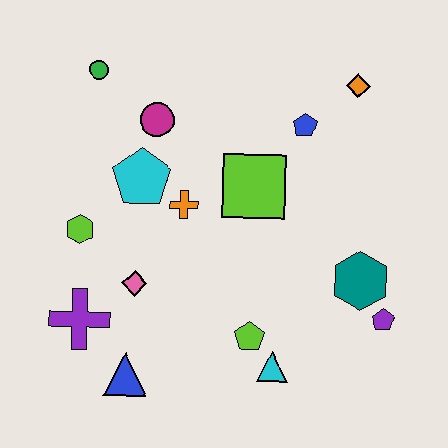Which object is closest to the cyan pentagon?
The orange cross is closest to the cyan pentagon.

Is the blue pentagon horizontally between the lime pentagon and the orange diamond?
Yes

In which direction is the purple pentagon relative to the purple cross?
The purple pentagon is to the right of the purple cross.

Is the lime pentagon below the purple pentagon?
Yes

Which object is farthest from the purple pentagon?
The green circle is farthest from the purple pentagon.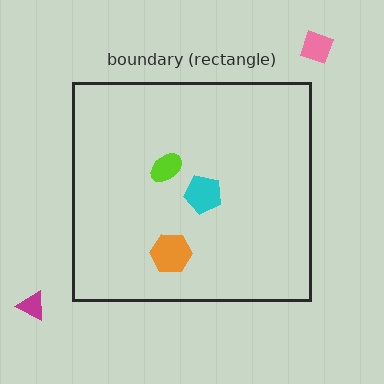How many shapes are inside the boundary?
3 inside, 2 outside.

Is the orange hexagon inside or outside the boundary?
Inside.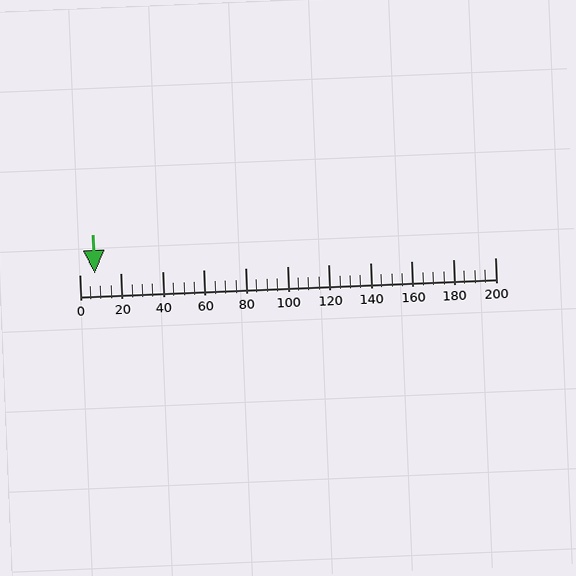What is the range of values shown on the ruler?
The ruler shows values from 0 to 200.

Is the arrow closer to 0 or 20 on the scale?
The arrow is closer to 0.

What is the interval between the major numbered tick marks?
The major tick marks are spaced 20 units apart.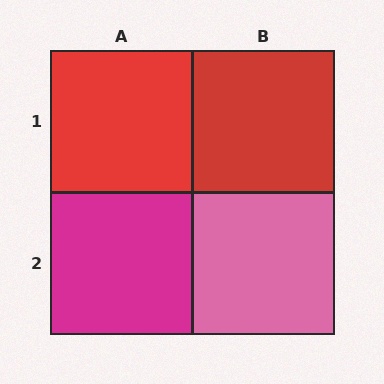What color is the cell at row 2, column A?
Magenta.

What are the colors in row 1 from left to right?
Red, red.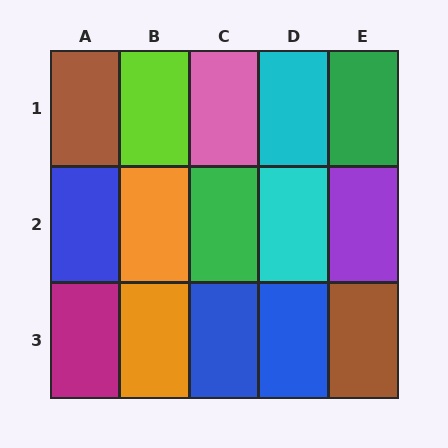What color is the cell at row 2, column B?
Orange.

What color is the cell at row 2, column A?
Blue.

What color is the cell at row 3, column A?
Magenta.